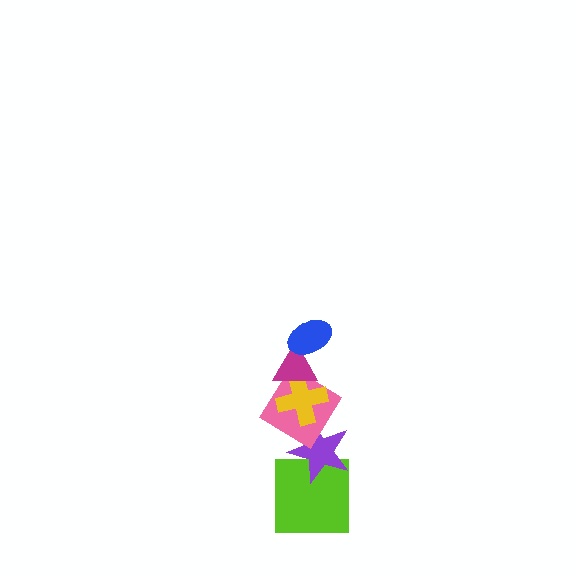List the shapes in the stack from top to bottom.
From top to bottom: the blue ellipse, the magenta triangle, the yellow cross, the pink diamond, the purple star, the lime square.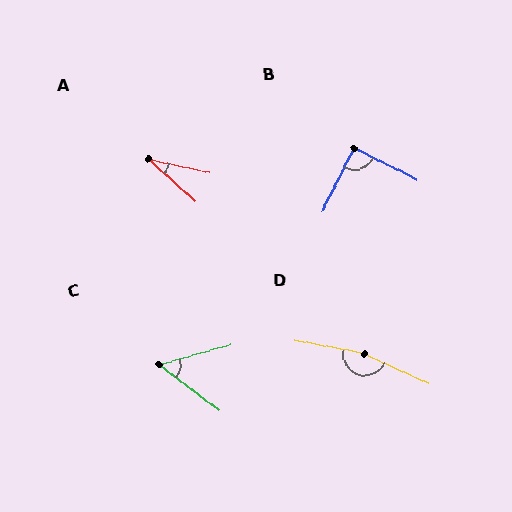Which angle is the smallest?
A, at approximately 30 degrees.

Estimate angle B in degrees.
Approximately 90 degrees.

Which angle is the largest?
D, at approximately 166 degrees.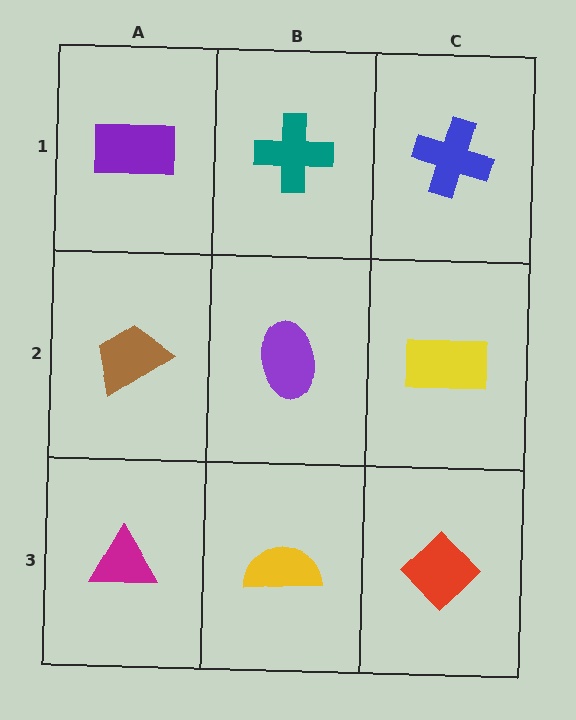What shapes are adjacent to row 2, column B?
A teal cross (row 1, column B), a yellow semicircle (row 3, column B), a brown trapezoid (row 2, column A), a yellow rectangle (row 2, column C).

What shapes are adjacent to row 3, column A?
A brown trapezoid (row 2, column A), a yellow semicircle (row 3, column B).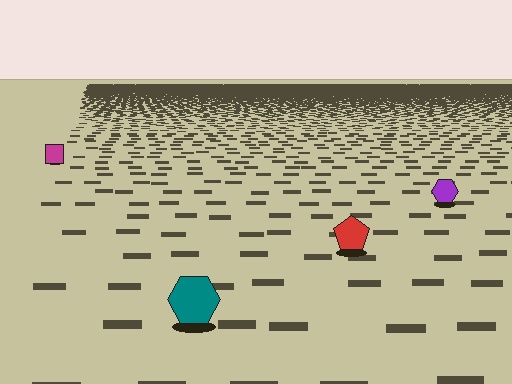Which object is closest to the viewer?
The teal hexagon is closest. The texture marks near it are larger and more spread out.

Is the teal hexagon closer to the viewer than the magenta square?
Yes. The teal hexagon is closer — you can tell from the texture gradient: the ground texture is coarser near it.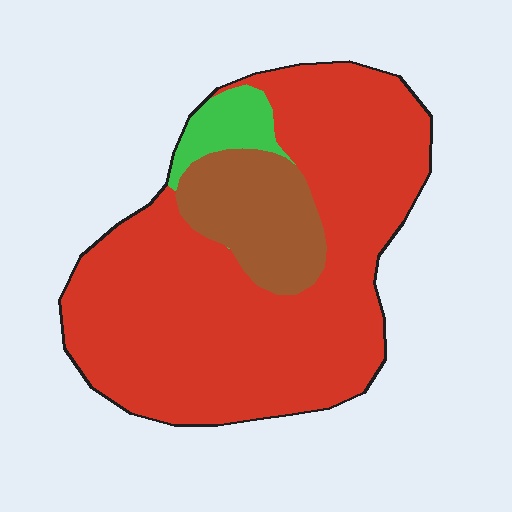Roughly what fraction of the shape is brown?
Brown takes up about one sixth (1/6) of the shape.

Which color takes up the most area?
Red, at roughly 80%.